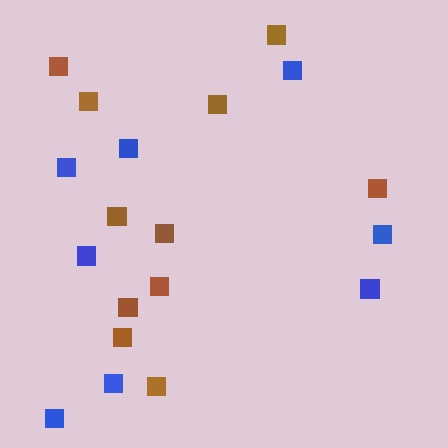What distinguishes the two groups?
There are 2 groups: one group of brown squares (11) and one group of blue squares (8).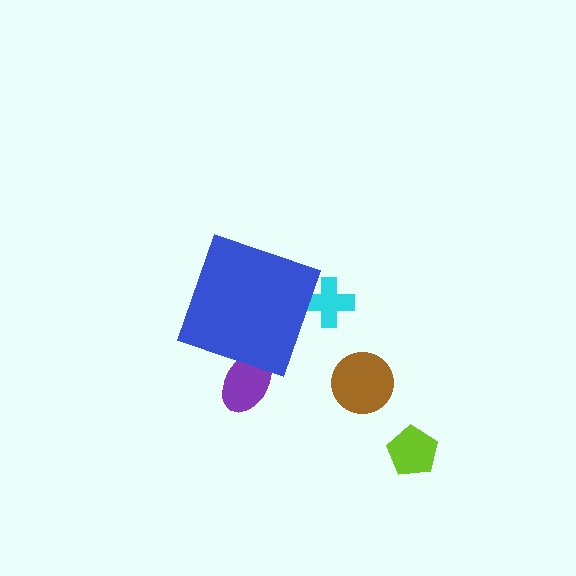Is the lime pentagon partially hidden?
No, the lime pentagon is fully visible.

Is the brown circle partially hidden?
No, the brown circle is fully visible.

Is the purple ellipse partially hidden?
Yes, the purple ellipse is partially hidden behind the blue diamond.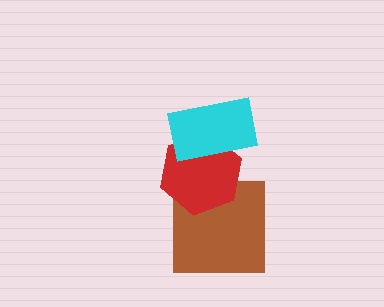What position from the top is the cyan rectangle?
The cyan rectangle is 1st from the top.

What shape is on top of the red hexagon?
The cyan rectangle is on top of the red hexagon.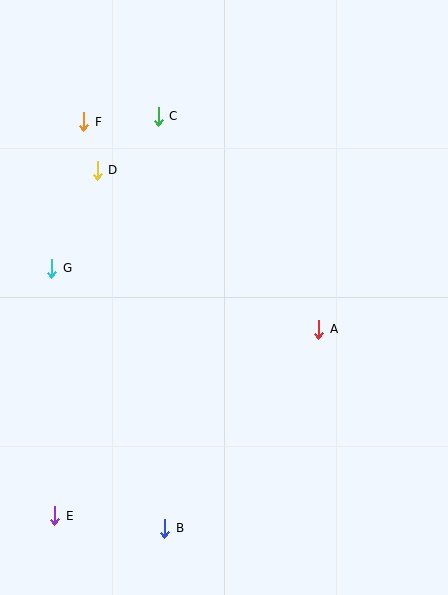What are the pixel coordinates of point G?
Point G is at (52, 268).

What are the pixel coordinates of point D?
Point D is at (97, 170).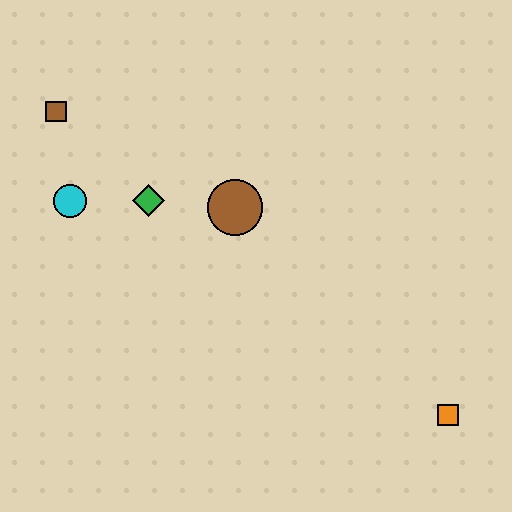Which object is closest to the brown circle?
The green diamond is closest to the brown circle.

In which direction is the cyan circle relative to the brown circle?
The cyan circle is to the left of the brown circle.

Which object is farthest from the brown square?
The orange square is farthest from the brown square.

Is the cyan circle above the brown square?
No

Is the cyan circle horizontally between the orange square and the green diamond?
No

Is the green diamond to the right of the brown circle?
No